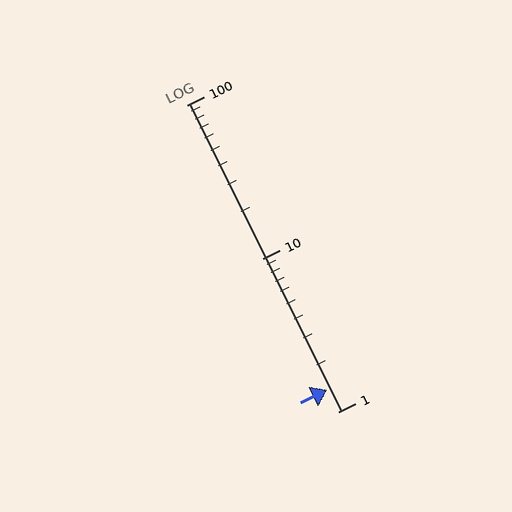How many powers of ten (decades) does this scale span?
The scale spans 2 decades, from 1 to 100.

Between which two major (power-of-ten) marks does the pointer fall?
The pointer is between 1 and 10.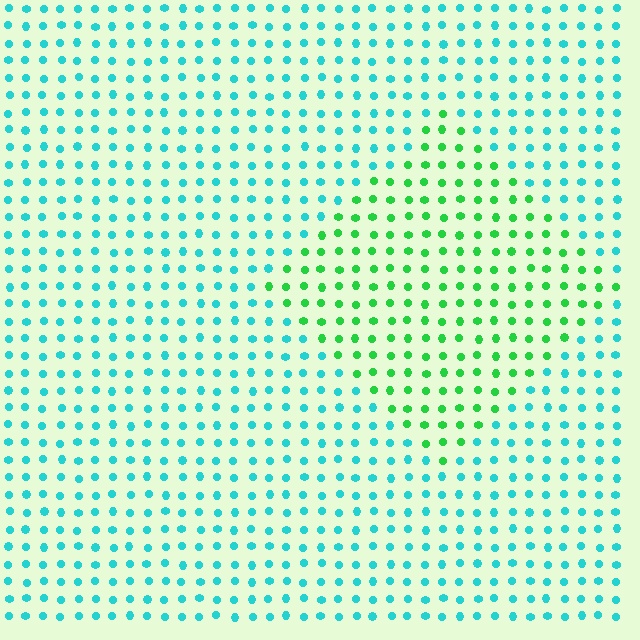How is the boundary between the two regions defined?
The boundary is defined purely by a slight shift in hue (about 50 degrees). Spacing, size, and orientation are identical on both sides.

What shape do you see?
I see a diamond.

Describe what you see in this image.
The image is filled with small cyan elements in a uniform arrangement. A diamond-shaped region is visible where the elements are tinted to a slightly different hue, forming a subtle color boundary.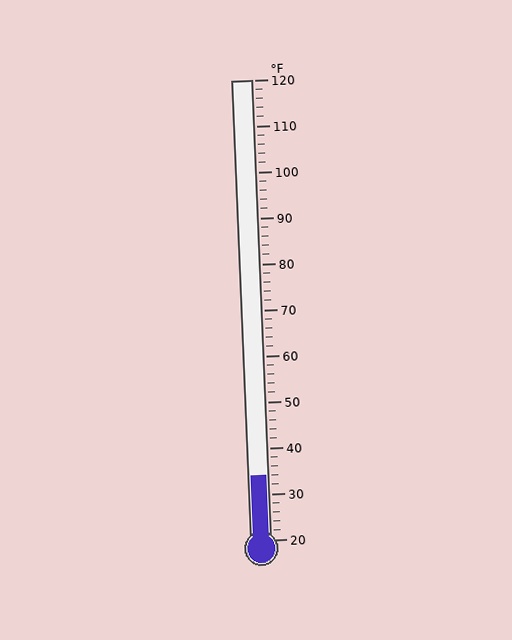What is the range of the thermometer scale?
The thermometer scale ranges from 20°F to 120°F.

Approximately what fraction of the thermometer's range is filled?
The thermometer is filled to approximately 15% of its range.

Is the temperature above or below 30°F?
The temperature is above 30°F.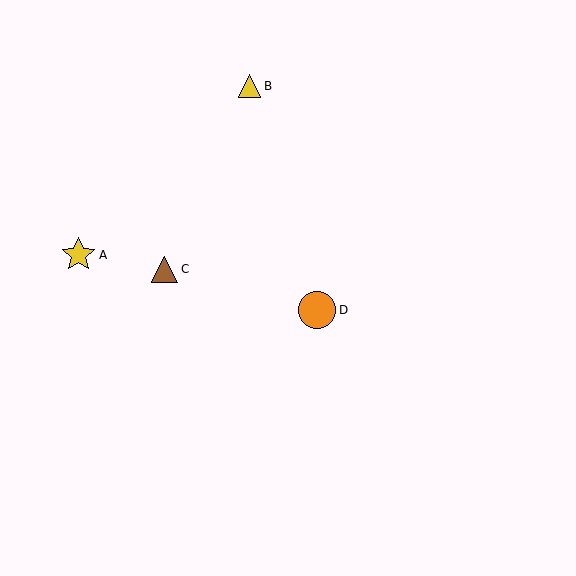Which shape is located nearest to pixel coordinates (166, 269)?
The brown triangle (labeled C) at (165, 269) is nearest to that location.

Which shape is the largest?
The orange circle (labeled D) is the largest.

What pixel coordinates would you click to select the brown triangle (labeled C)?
Click at (165, 269) to select the brown triangle C.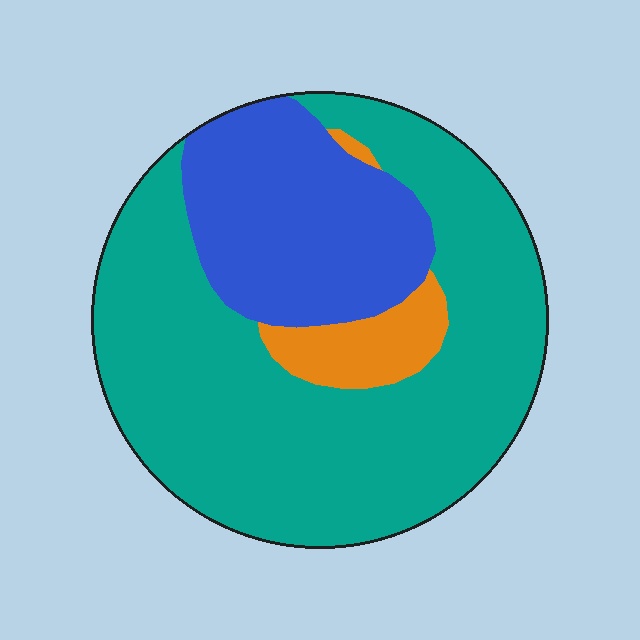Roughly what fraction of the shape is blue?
Blue takes up about one quarter (1/4) of the shape.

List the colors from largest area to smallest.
From largest to smallest: teal, blue, orange.